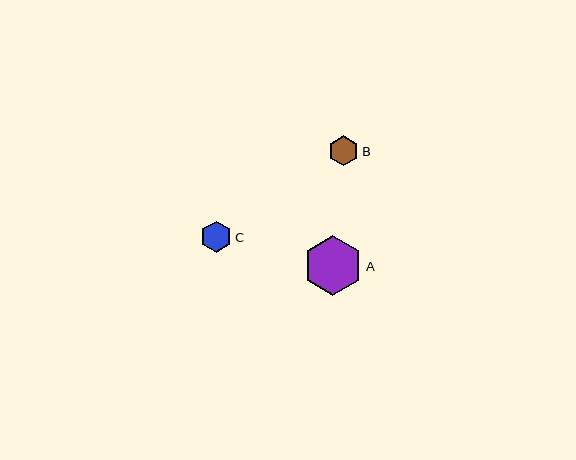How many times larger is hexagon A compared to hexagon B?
Hexagon A is approximately 2.0 times the size of hexagon B.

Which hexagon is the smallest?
Hexagon B is the smallest with a size of approximately 30 pixels.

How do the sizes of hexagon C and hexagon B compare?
Hexagon C and hexagon B are approximately the same size.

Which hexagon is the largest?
Hexagon A is the largest with a size of approximately 60 pixels.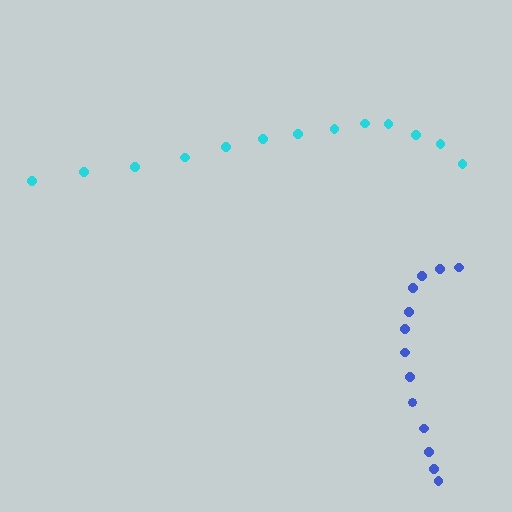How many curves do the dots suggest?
There are 2 distinct paths.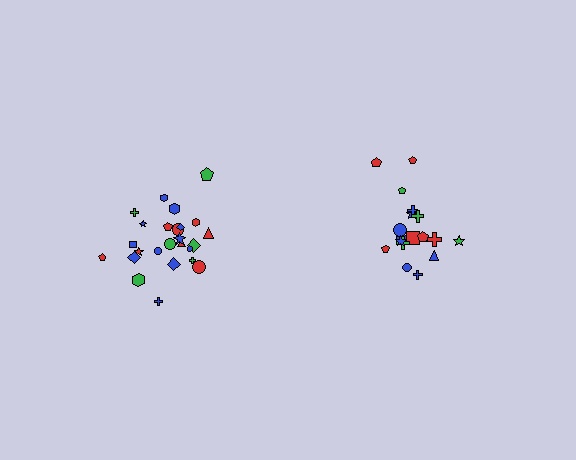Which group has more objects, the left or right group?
The left group.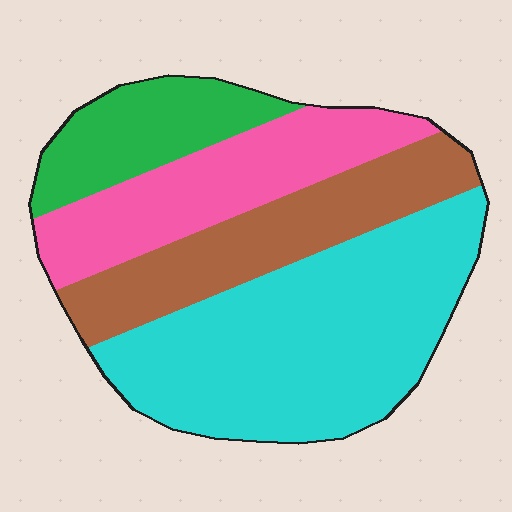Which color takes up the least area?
Green, at roughly 15%.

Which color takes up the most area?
Cyan, at roughly 45%.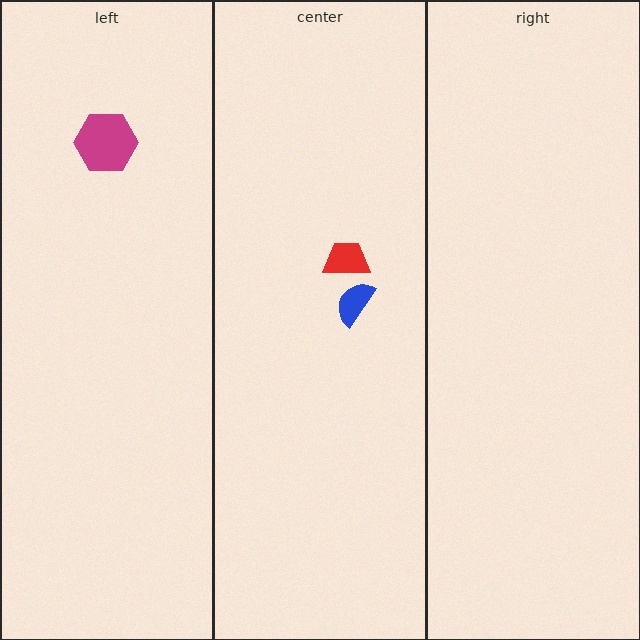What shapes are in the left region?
The magenta hexagon.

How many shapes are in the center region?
2.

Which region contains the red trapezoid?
The center region.